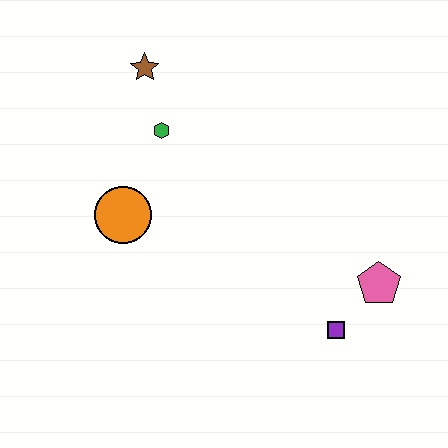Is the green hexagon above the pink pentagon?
Yes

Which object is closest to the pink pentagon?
The purple square is closest to the pink pentagon.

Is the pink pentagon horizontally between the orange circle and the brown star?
No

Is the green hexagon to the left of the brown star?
No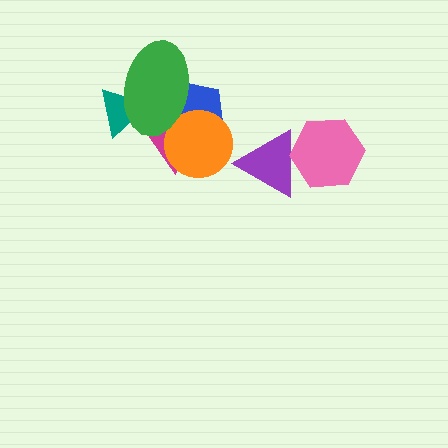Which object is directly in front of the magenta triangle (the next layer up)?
The blue pentagon is directly in front of the magenta triangle.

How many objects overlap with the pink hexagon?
1 object overlaps with the pink hexagon.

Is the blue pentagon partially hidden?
Yes, it is partially covered by another shape.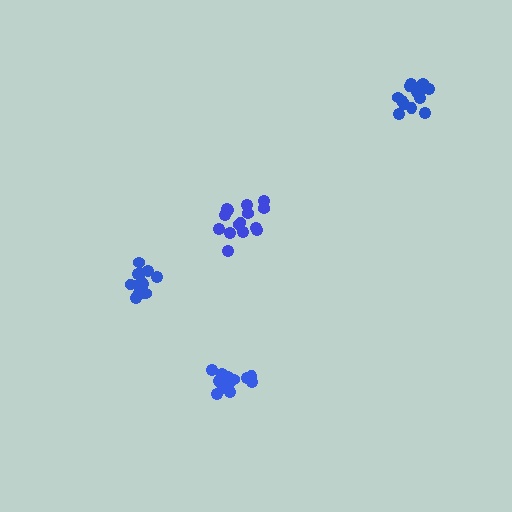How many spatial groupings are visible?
There are 4 spatial groupings.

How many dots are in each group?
Group 1: 13 dots, Group 2: 15 dots, Group 3: 13 dots, Group 4: 13 dots (54 total).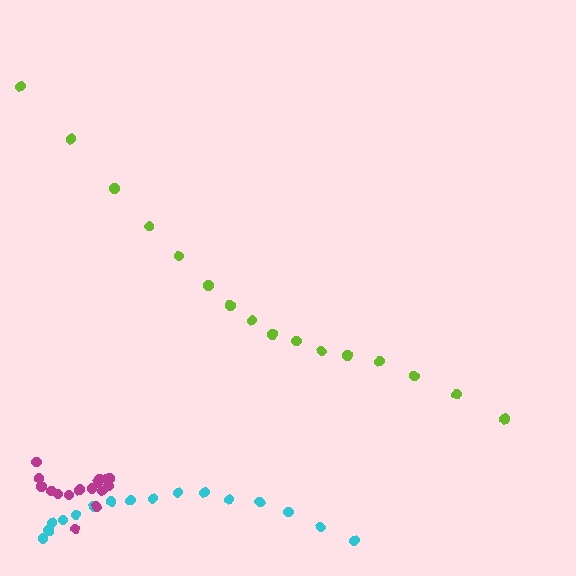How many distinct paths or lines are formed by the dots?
There are 3 distinct paths.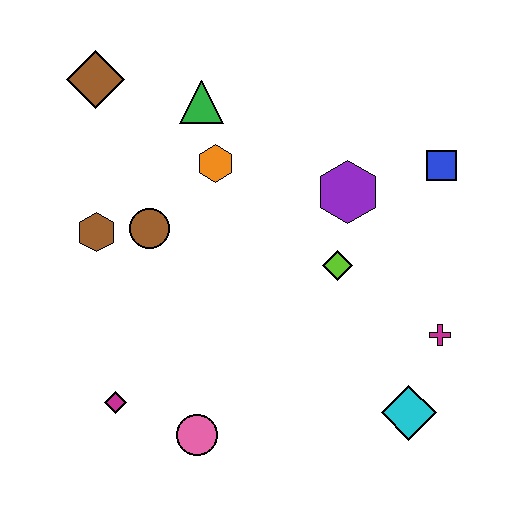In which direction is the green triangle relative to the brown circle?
The green triangle is above the brown circle.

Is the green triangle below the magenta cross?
No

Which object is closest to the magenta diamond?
The pink circle is closest to the magenta diamond.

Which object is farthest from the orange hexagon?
The cyan diamond is farthest from the orange hexagon.